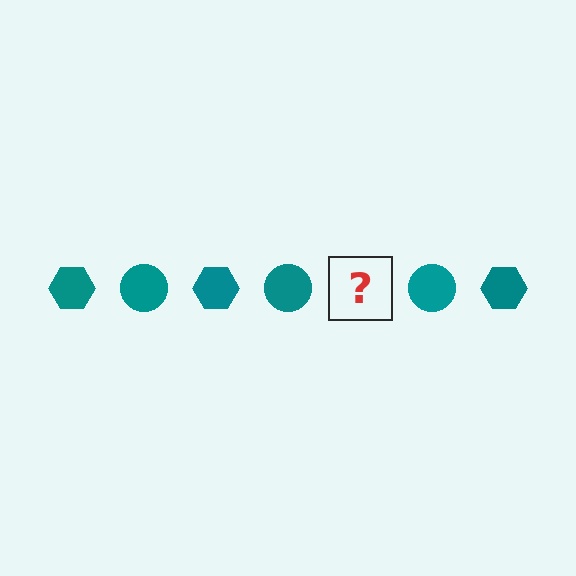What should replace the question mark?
The question mark should be replaced with a teal hexagon.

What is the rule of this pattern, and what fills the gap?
The rule is that the pattern cycles through hexagon, circle shapes in teal. The gap should be filled with a teal hexagon.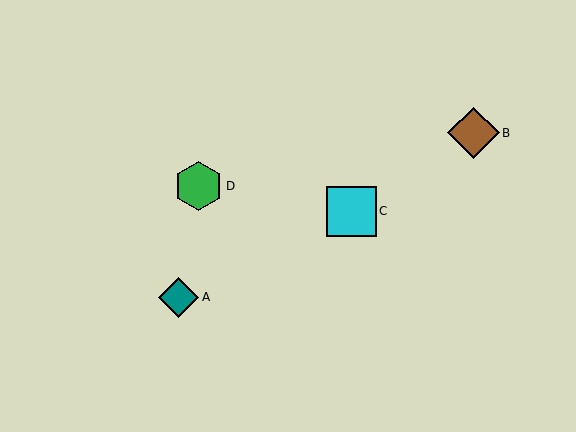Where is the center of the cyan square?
The center of the cyan square is at (351, 211).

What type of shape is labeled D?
Shape D is a green hexagon.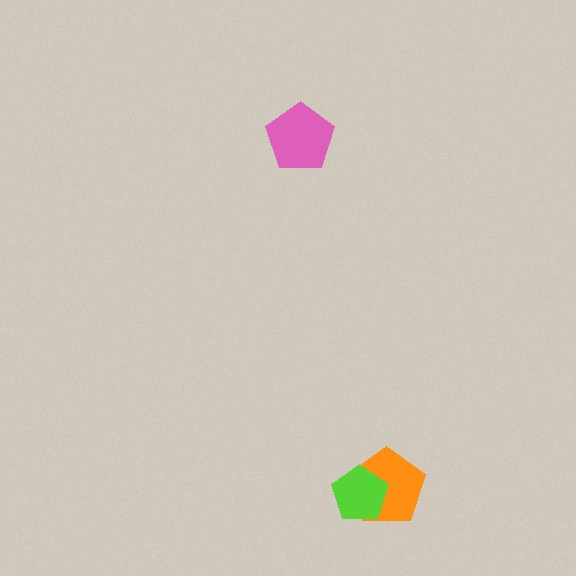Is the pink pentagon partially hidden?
No, no other shape covers it.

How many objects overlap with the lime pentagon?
1 object overlaps with the lime pentagon.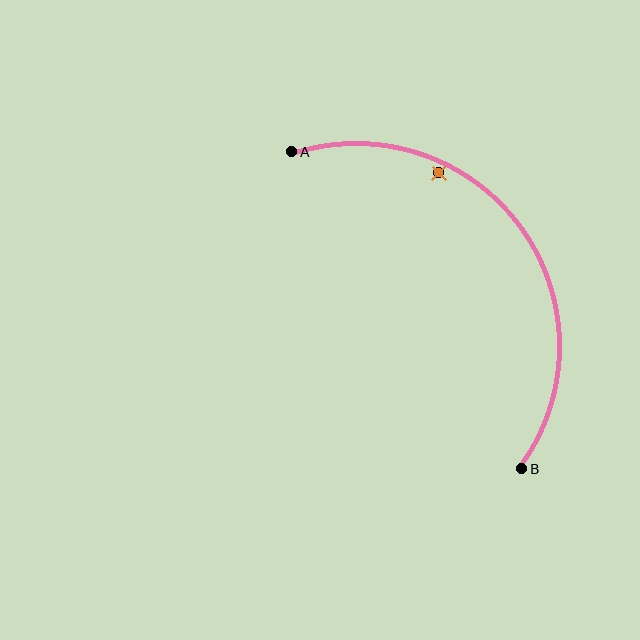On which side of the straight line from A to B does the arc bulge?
The arc bulges above and to the right of the straight line connecting A and B.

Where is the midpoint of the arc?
The arc midpoint is the point on the curve farthest from the straight line joining A and B. It sits above and to the right of that line.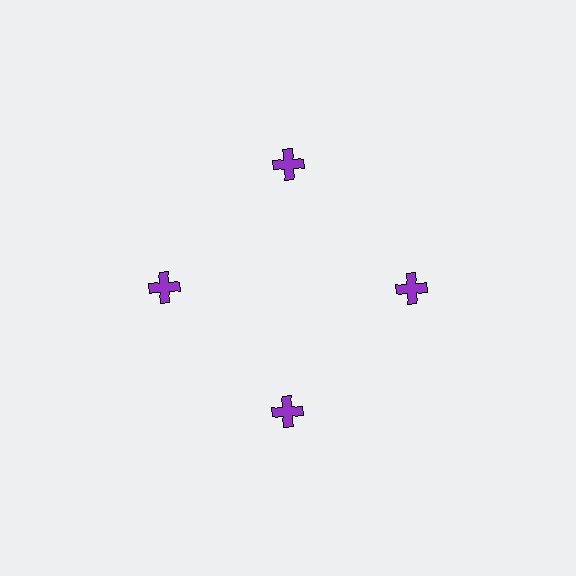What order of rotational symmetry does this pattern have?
This pattern has 4-fold rotational symmetry.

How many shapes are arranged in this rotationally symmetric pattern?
There are 4 shapes, arranged in 4 groups of 1.